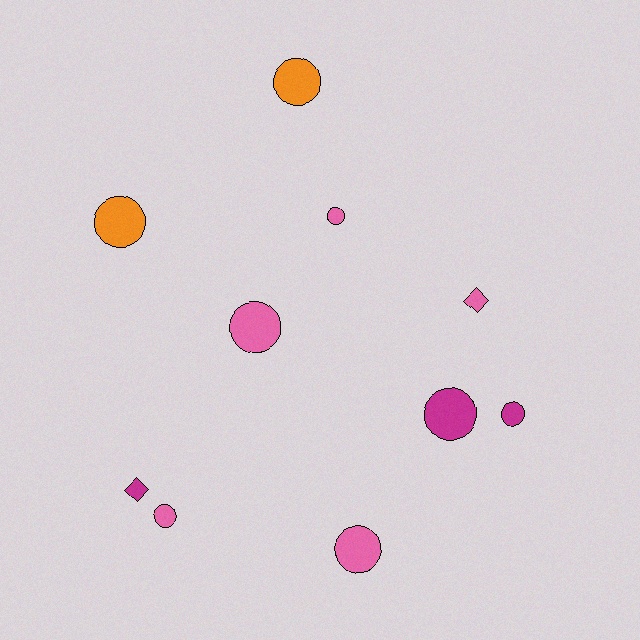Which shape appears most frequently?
Circle, with 8 objects.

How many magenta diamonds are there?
There is 1 magenta diamond.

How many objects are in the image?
There are 10 objects.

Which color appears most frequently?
Pink, with 5 objects.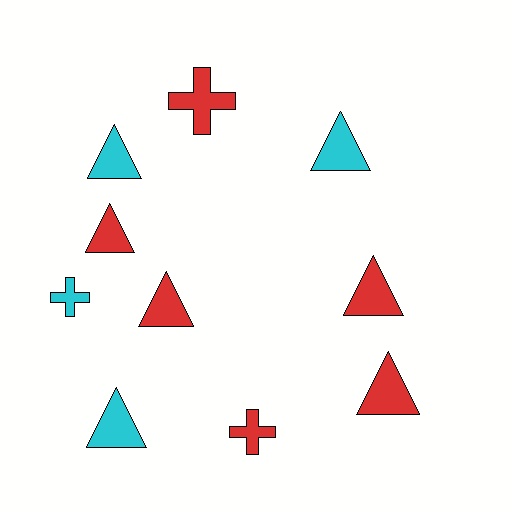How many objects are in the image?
There are 10 objects.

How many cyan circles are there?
There are no cyan circles.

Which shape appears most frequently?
Triangle, with 7 objects.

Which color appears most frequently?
Red, with 6 objects.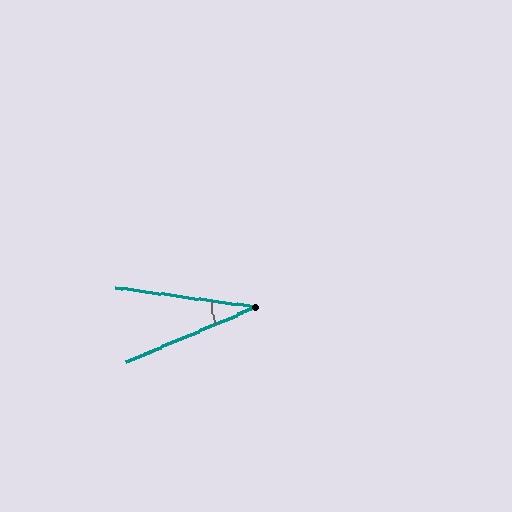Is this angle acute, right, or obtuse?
It is acute.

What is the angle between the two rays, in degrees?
Approximately 31 degrees.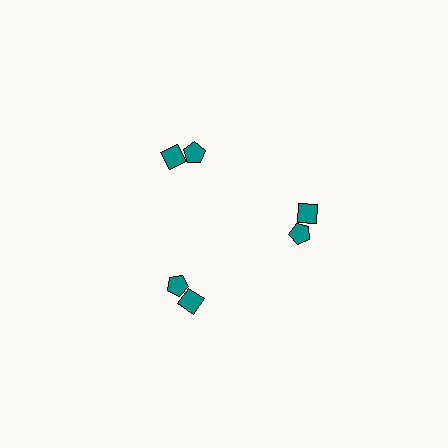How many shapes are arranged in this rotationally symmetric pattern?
There are 6 shapes, arranged in 3 groups of 2.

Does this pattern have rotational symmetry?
Yes, this pattern has 3-fold rotational symmetry. It looks the same after rotating 120 degrees around the center.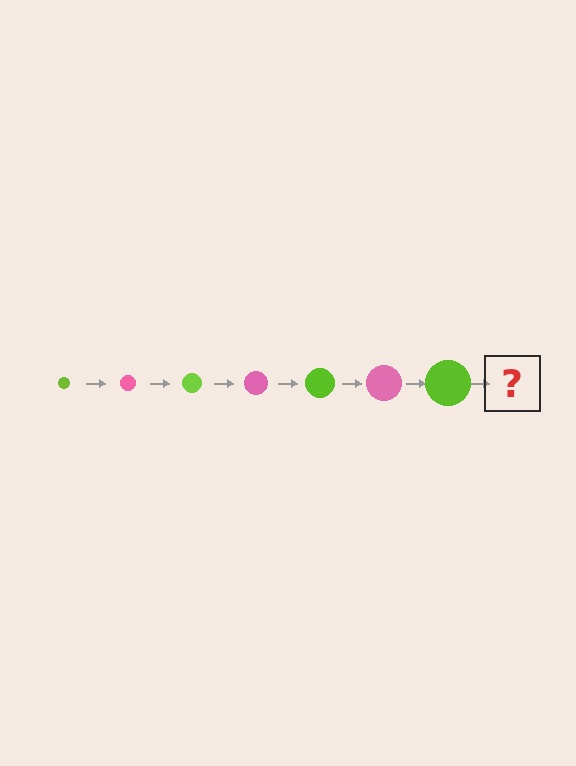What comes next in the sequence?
The next element should be a pink circle, larger than the previous one.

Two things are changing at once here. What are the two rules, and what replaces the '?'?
The two rules are that the circle grows larger each step and the color cycles through lime and pink. The '?' should be a pink circle, larger than the previous one.